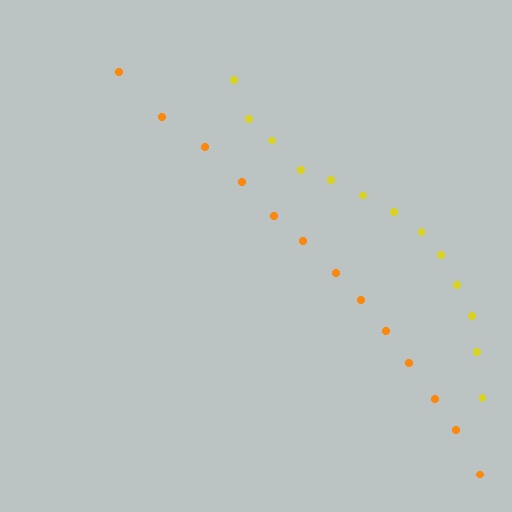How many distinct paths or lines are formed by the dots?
There are 2 distinct paths.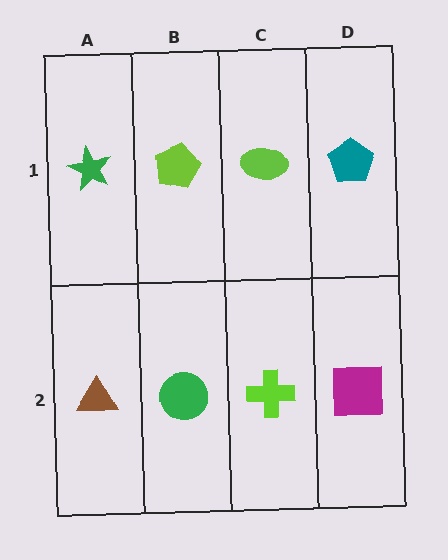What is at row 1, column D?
A teal pentagon.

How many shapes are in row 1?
4 shapes.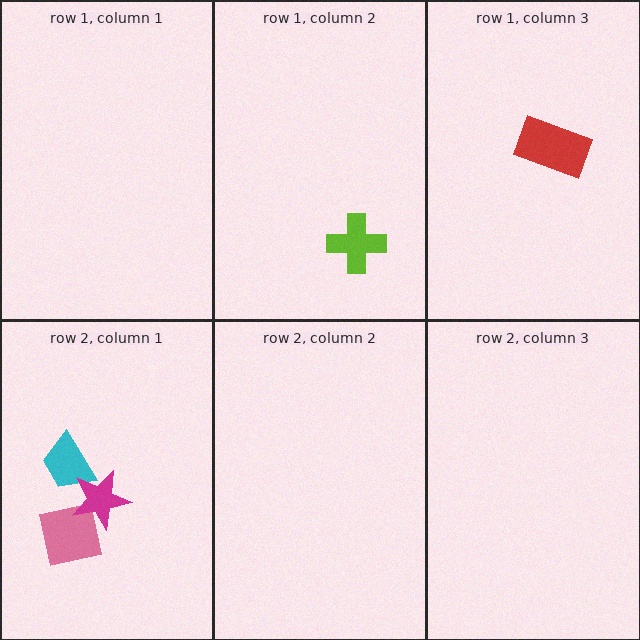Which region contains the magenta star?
The row 2, column 1 region.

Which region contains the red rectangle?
The row 1, column 3 region.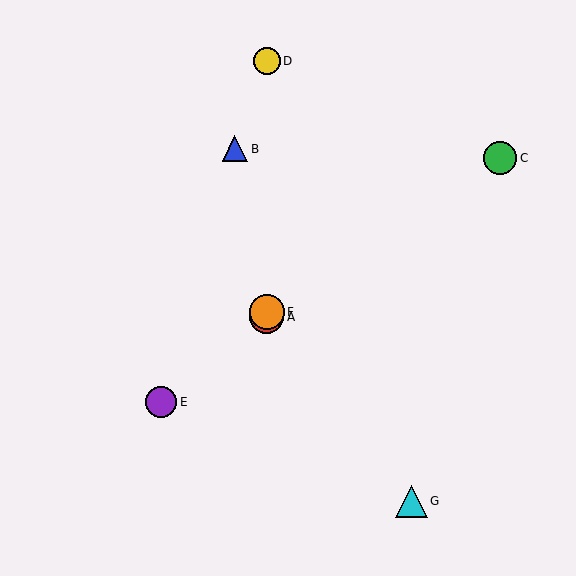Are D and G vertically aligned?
No, D is at x≈267 and G is at x≈411.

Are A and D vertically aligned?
Yes, both are at x≈267.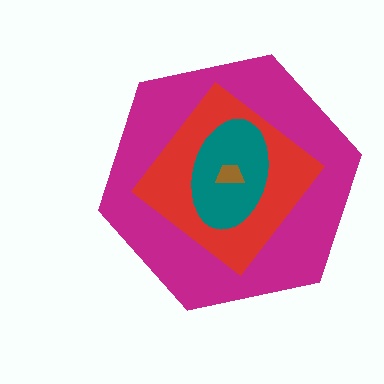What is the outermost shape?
The magenta hexagon.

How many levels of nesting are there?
4.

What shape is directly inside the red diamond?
The teal ellipse.